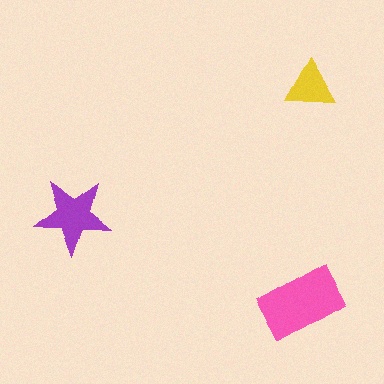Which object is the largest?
The pink rectangle.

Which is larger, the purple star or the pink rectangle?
The pink rectangle.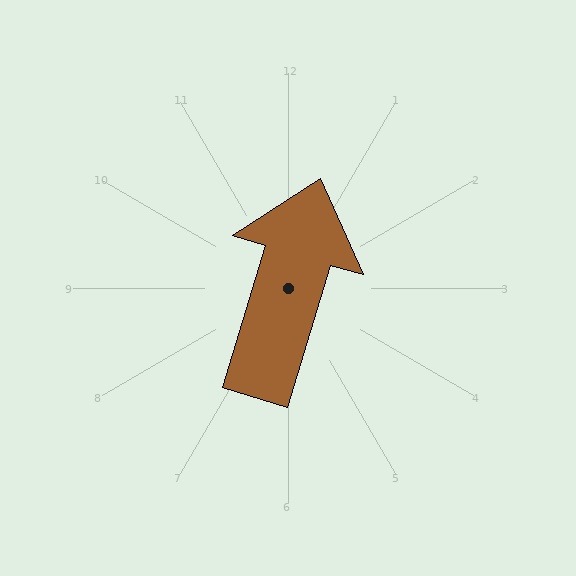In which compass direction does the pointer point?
North.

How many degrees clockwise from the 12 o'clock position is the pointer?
Approximately 17 degrees.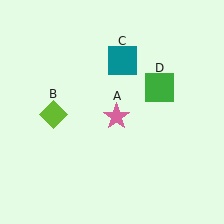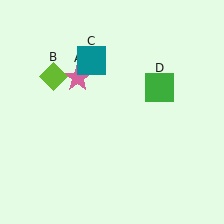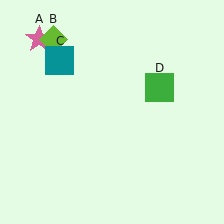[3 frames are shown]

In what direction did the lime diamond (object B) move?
The lime diamond (object B) moved up.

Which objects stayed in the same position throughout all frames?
Green square (object D) remained stationary.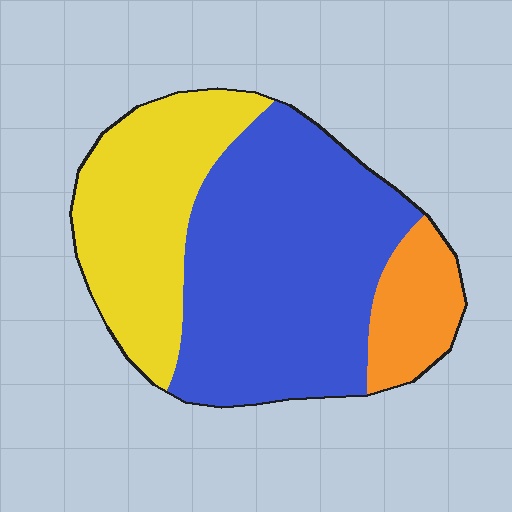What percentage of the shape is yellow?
Yellow takes up about one third (1/3) of the shape.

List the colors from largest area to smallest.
From largest to smallest: blue, yellow, orange.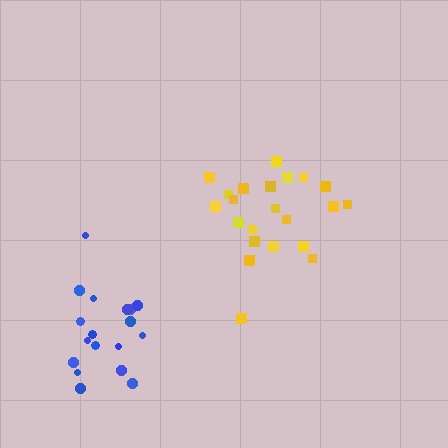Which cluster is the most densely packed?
Blue.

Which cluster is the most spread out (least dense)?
Yellow.